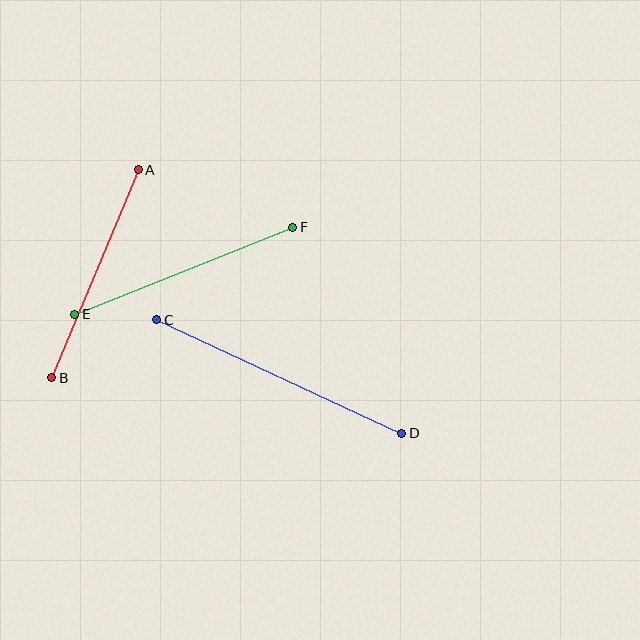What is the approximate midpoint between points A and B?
The midpoint is at approximately (95, 274) pixels.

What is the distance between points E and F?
The distance is approximately 235 pixels.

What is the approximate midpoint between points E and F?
The midpoint is at approximately (184, 271) pixels.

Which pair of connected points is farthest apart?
Points C and D are farthest apart.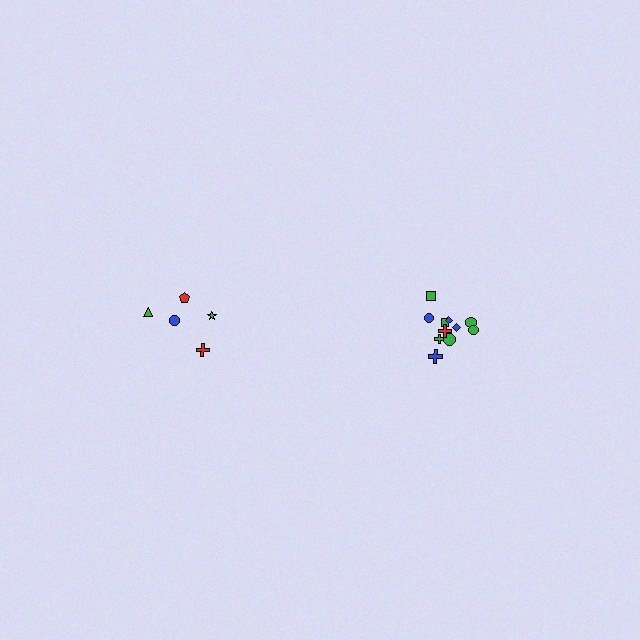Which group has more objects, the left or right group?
The right group.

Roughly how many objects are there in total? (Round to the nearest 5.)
Roughly 15 objects in total.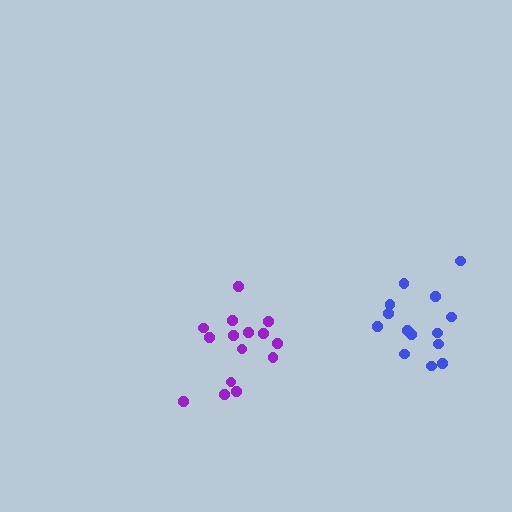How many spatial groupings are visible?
There are 2 spatial groupings.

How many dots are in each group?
Group 1: 15 dots, Group 2: 14 dots (29 total).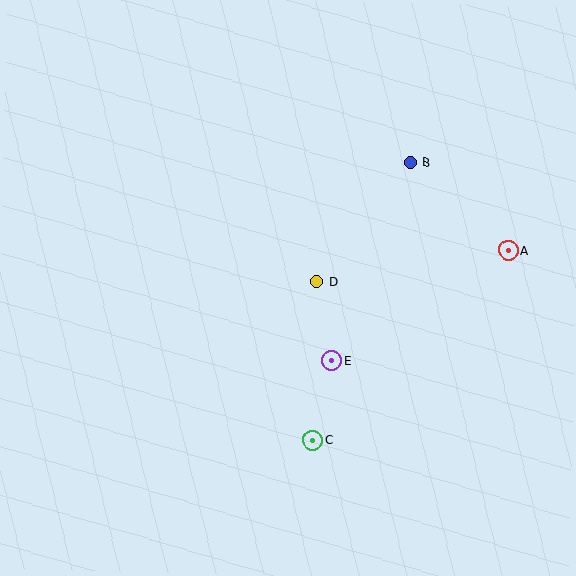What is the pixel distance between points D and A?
The distance between D and A is 194 pixels.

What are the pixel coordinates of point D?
Point D is at (317, 281).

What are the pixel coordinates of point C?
Point C is at (313, 440).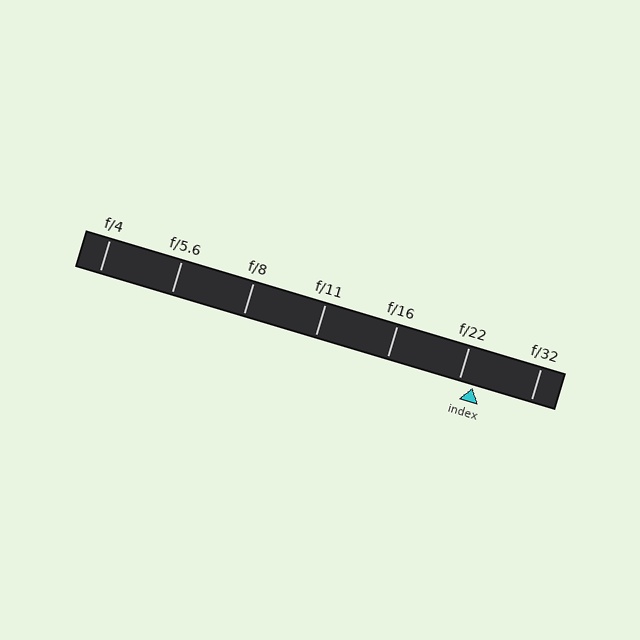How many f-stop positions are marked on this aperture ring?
There are 7 f-stop positions marked.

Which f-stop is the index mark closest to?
The index mark is closest to f/22.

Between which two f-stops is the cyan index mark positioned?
The index mark is between f/22 and f/32.